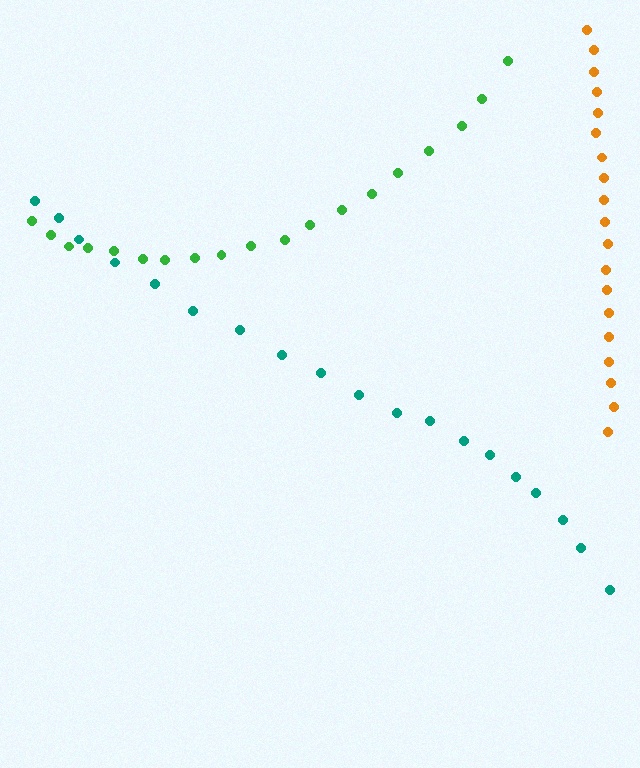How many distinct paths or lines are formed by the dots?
There are 3 distinct paths.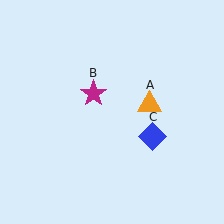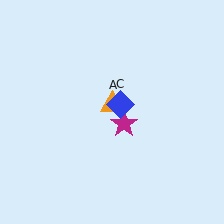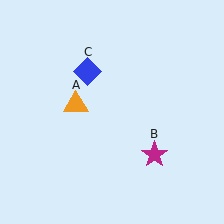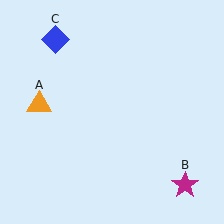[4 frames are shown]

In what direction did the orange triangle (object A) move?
The orange triangle (object A) moved left.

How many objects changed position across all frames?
3 objects changed position: orange triangle (object A), magenta star (object B), blue diamond (object C).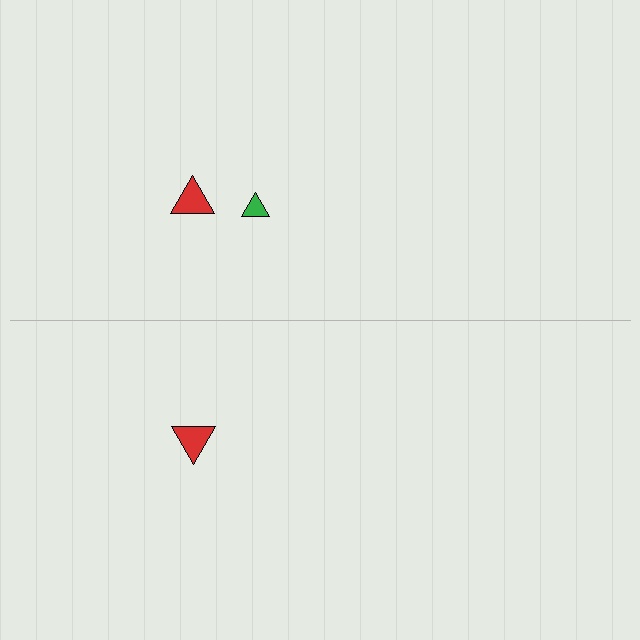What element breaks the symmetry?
A green triangle is missing from the bottom side.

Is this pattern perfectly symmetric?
No, the pattern is not perfectly symmetric. A green triangle is missing from the bottom side.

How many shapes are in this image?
There are 3 shapes in this image.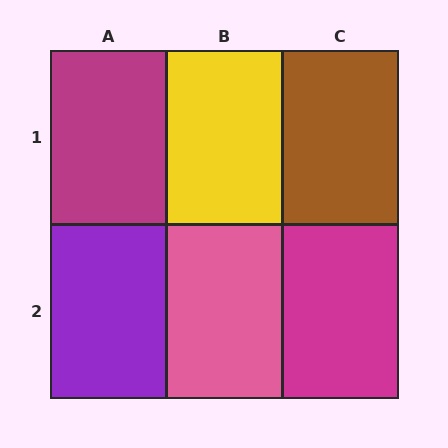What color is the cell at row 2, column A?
Purple.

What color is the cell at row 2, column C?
Magenta.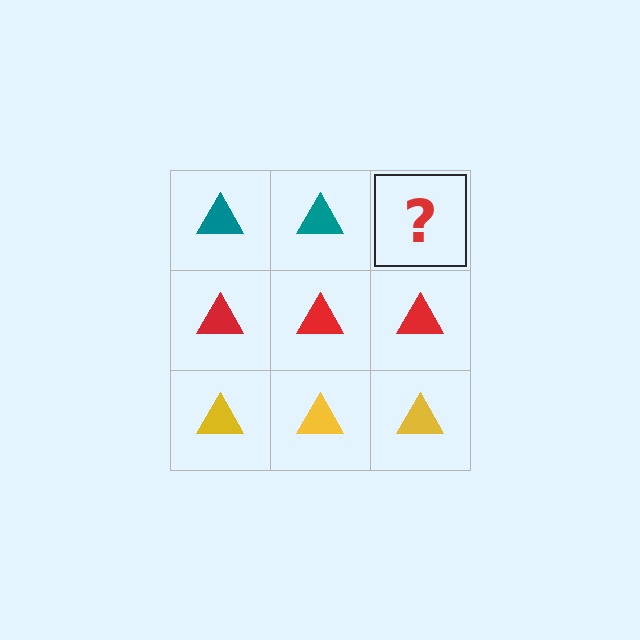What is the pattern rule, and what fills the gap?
The rule is that each row has a consistent color. The gap should be filled with a teal triangle.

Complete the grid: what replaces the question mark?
The question mark should be replaced with a teal triangle.